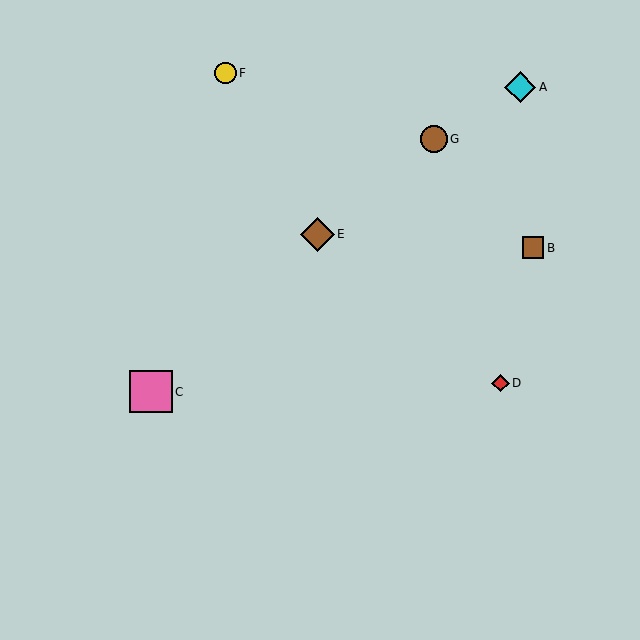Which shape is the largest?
The pink square (labeled C) is the largest.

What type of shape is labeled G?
Shape G is a brown circle.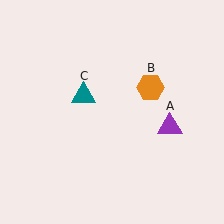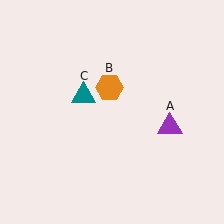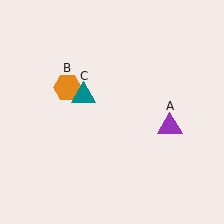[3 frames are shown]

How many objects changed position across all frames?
1 object changed position: orange hexagon (object B).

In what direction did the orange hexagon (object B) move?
The orange hexagon (object B) moved left.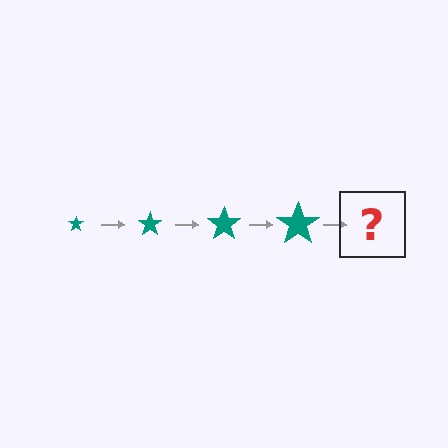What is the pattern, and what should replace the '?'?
The pattern is that the star gets progressively larger each step. The '?' should be a teal star, larger than the previous one.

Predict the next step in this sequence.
The next step is a teal star, larger than the previous one.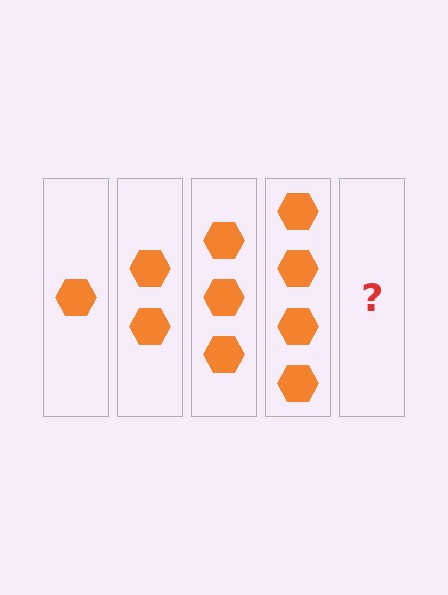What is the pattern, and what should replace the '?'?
The pattern is that each step adds one more hexagon. The '?' should be 5 hexagons.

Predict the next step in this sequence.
The next step is 5 hexagons.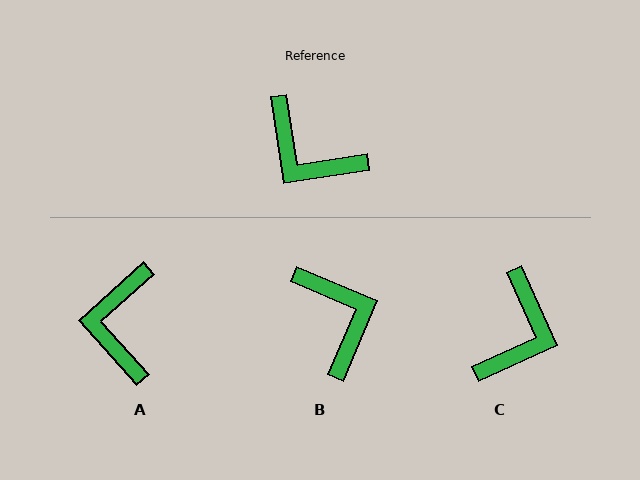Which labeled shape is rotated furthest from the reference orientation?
B, about 149 degrees away.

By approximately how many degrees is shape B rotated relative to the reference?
Approximately 149 degrees counter-clockwise.